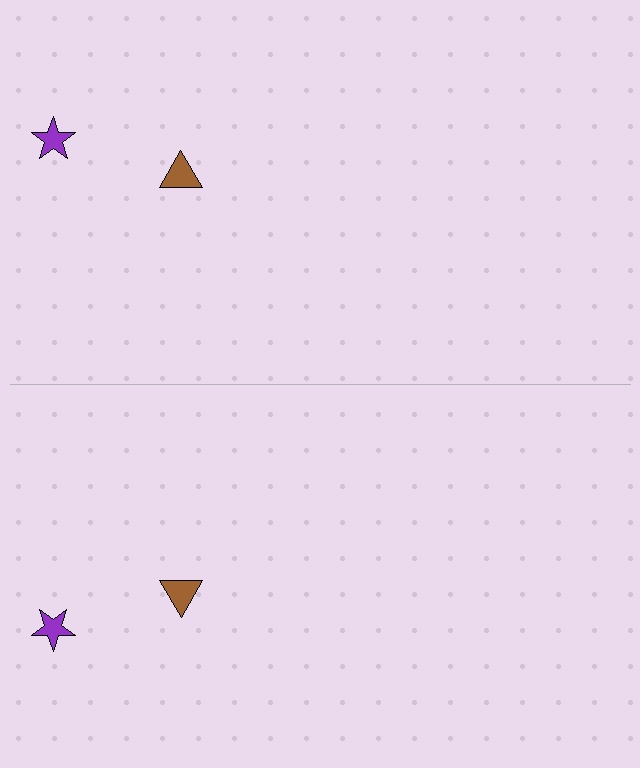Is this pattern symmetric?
Yes, this pattern has bilateral (reflection) symmetry.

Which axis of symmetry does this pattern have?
The pattern has a horizontal axis of symmetry running through the center of the image.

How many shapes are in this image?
There are 4 shapes in this image.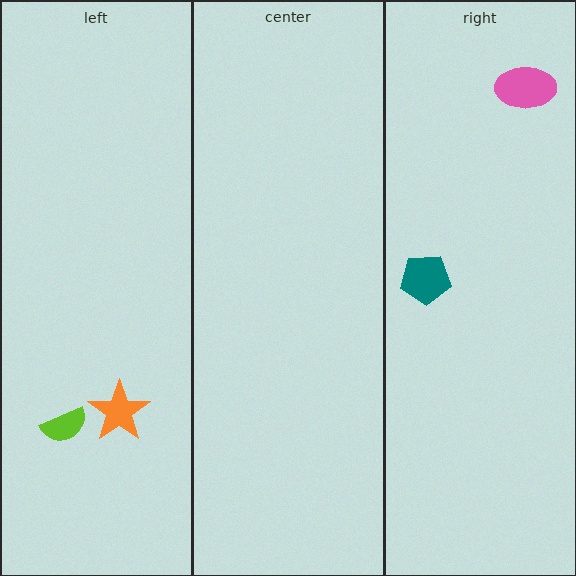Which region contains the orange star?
The left region.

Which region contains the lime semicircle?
The left region.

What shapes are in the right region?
The pink ellipse, the teal pentagon.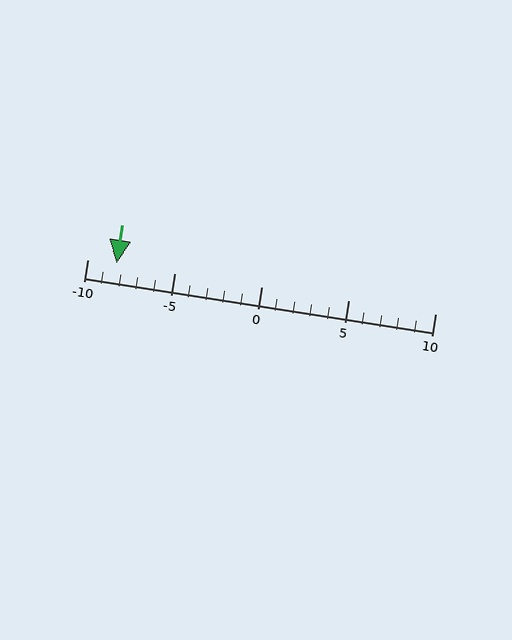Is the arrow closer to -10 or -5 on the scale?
The arrow is closer to -10.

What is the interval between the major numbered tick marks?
The major tick marks are spaced 5 units apart.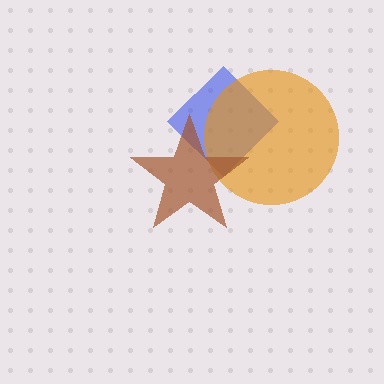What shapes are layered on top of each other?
The layered shapes are: a blue diamond, an orange circle, a brown star.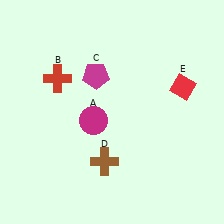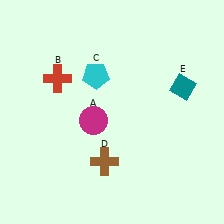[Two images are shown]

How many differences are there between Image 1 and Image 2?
There are 2 differences between the two images.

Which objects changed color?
C changed from magenta to cyan. E changed from red to teal.